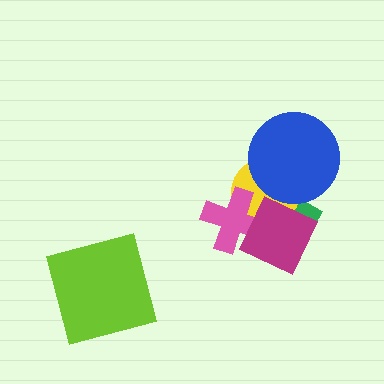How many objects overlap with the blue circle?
2 objects overlap with the blue circle.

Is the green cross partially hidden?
Yes, it is partially covered by another shape.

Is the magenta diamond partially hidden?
No, no other shape covers it.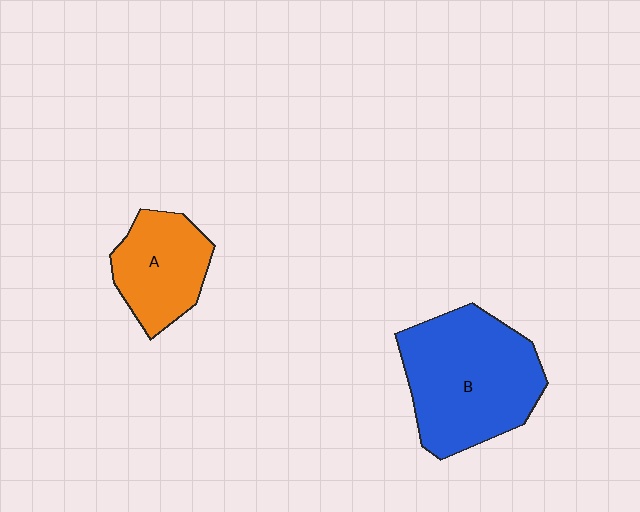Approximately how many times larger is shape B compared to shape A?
Approximately 1.8 times.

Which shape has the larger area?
Shape B (blue).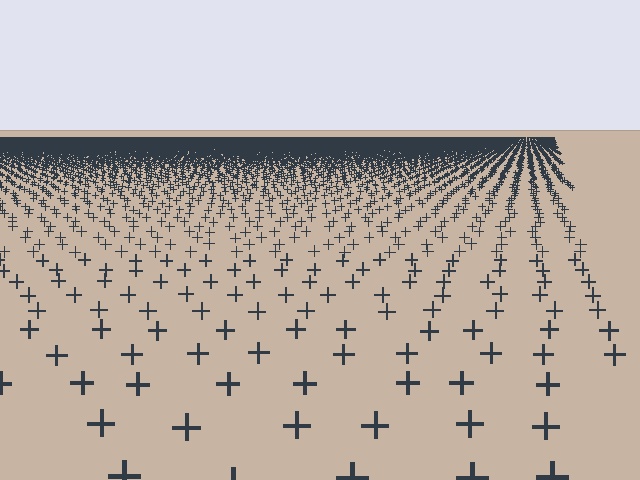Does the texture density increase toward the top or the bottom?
Density increases toward the top.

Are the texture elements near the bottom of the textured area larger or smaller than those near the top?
Larger. Near the bottom, elements are closer to the viewer and appear at a bigger on-screen size.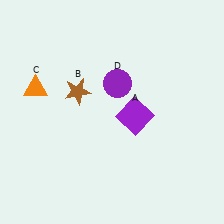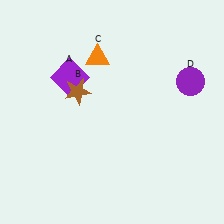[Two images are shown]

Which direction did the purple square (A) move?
The purple square (A) moved left.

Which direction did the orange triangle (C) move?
The orange triangle (C) moved right.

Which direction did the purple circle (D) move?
The purple circle (D) moved right.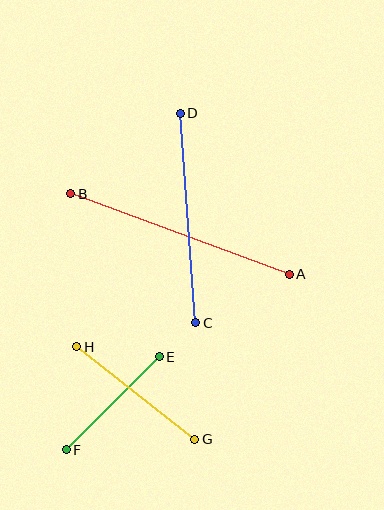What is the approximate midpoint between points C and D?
The midpoint is at approximately (188, 218) pixels.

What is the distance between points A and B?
The distance is approximately 233 pixels.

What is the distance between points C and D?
The distance is approximately 210 pixels.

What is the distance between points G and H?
The distance is approximately 150 pixels.